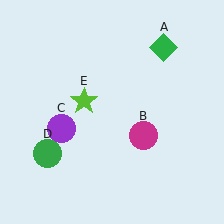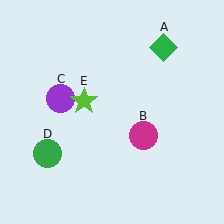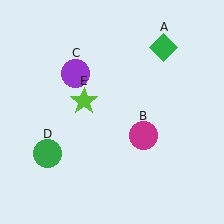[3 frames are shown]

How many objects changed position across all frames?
1 object changed position: purple circle (object C).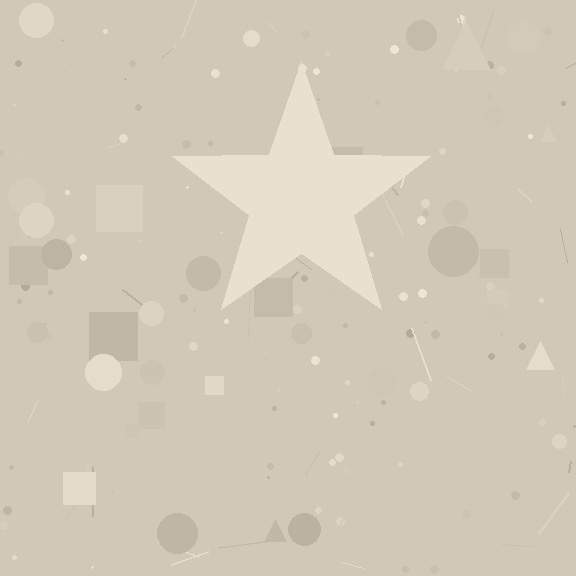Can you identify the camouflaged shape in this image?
The camouflaged shape is a star.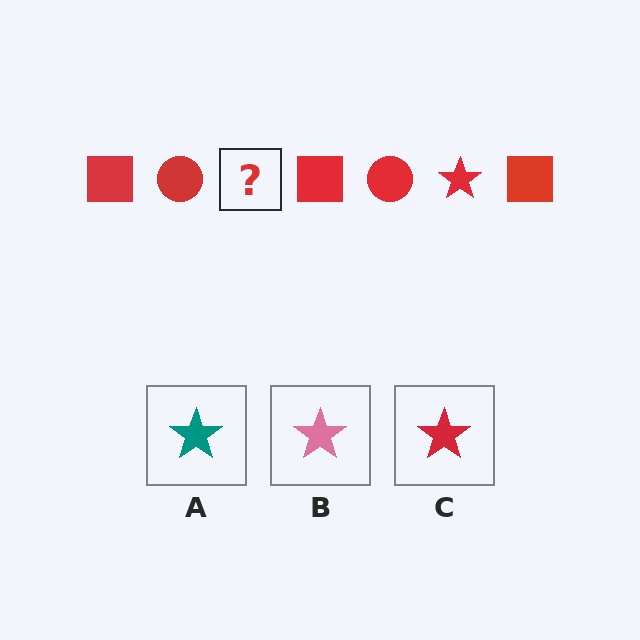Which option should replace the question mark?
Option C.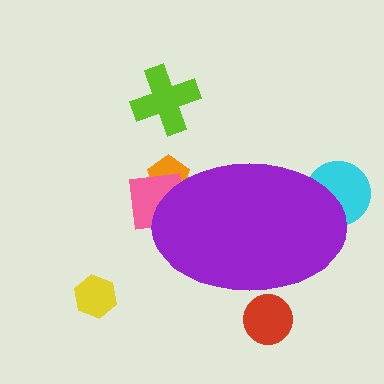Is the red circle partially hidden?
Yes, the red circle is partially hidden behind the purple ellipse.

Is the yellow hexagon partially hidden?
No, the yellow hexagon is fully visible.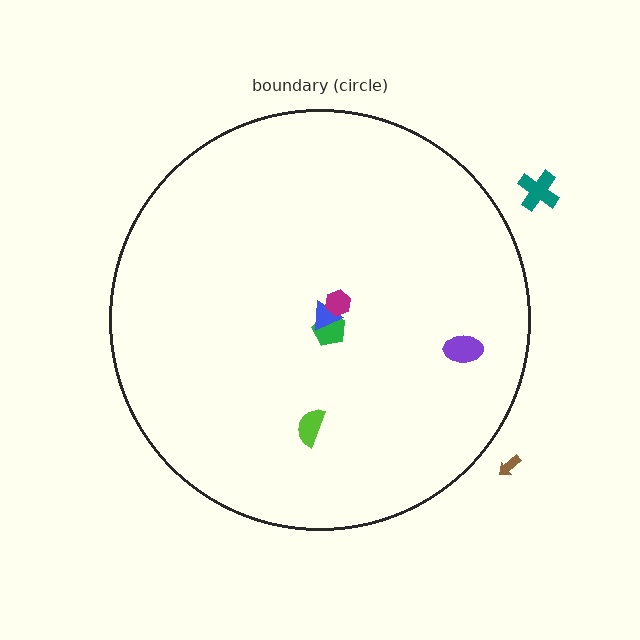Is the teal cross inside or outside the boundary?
Outside.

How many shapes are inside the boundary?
5 inside, 2 outside.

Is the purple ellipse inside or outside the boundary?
Inside.